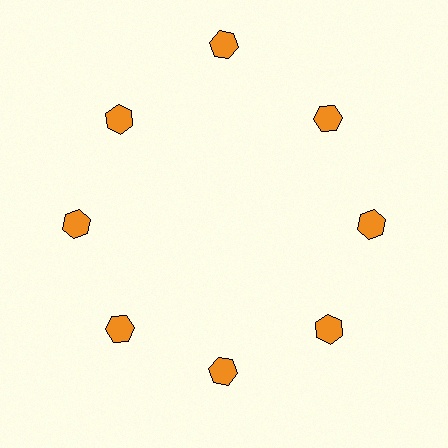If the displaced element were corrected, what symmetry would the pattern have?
It would have 8-fold rotational symmetry — the pattern would map onto itself every 45 degrees.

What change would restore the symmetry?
The symmetry would be restored by moving it inward, back onto the ring so that all 8 hexagons sit at equal angles and equal distance from the center.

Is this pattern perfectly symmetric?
No. The 8 orange hexagons are arranged in a ring, but one element near the 12 o'clock position is pushed outward from the center, breaking the 8-fold rotational symmetry.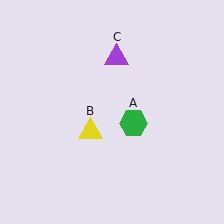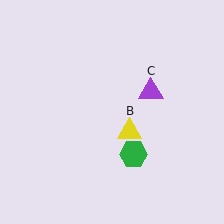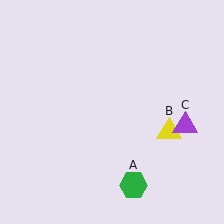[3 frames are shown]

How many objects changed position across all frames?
3 objects changed position: green hexagon (object A), yellow triangle (object B), purple triangle (object C).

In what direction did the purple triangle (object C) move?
The purple triangle (object C) moved down and to the right.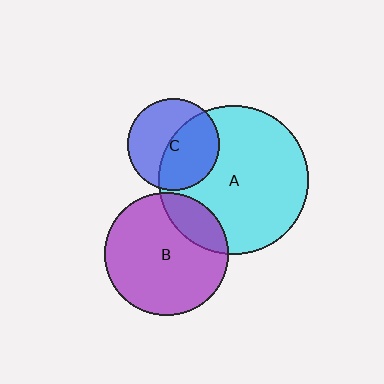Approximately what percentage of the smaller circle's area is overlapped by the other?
Approximately 50%.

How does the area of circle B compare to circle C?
Approximately 1.8 times.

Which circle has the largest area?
Circle A (cyan).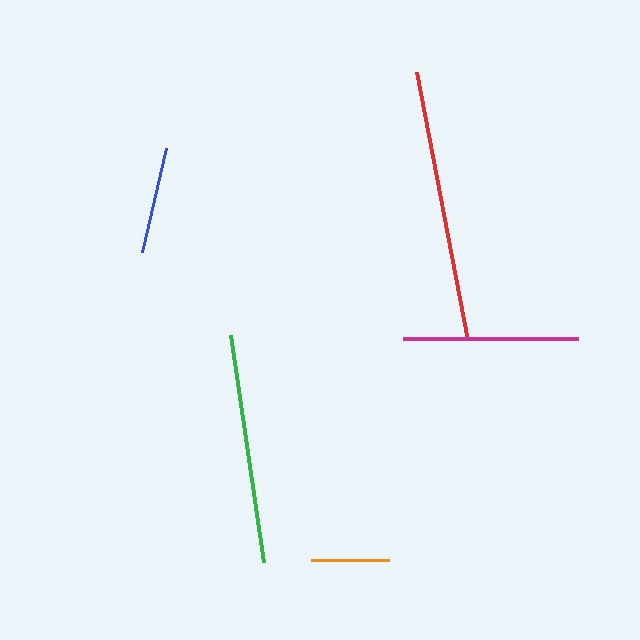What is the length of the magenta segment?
The magenta segment is approximately 175 pixels long.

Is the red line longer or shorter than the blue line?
The red line is longer than the blue line.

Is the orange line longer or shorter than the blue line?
The blue line is longer than the orange line.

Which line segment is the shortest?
The orange line is the shortest at approximately 78 pixels.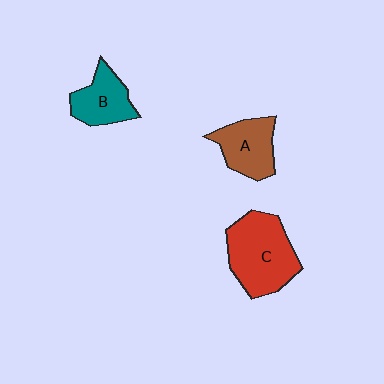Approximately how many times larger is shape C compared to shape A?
Approximately 1.6 times.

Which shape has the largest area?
Shape C (red).